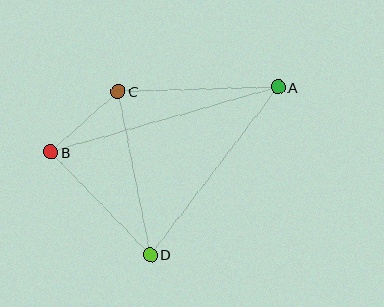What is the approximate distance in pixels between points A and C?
The distance between A and C is approximately 160 pixels.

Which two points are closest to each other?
Points B and C are closest to each other.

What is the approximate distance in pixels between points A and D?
The distance between A and D is approximately 210 pixels.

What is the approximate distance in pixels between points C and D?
The distance between C and D is approximately 166 pixels.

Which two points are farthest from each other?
Points A and B are farthest from each other.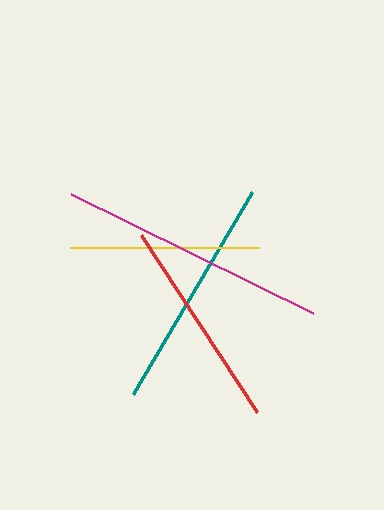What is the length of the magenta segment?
The magenta segment is approximately 270 pixels long.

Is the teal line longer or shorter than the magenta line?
The magenta line is longer than the teal line.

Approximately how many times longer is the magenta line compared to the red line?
The magenta line is approximately 1.3 times the length of the red line.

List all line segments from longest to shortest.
From longest to shortest: magenta, teal, red, yellow.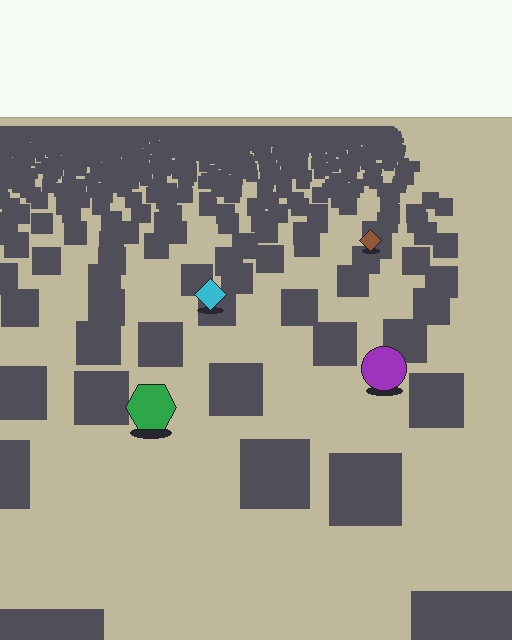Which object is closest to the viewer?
The green hexagon is closest. The texture marks near it are larger and more spread out.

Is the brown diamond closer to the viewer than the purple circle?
No. The purple circle is closer — you can tell from the texture gradient: the ground texture is coarser near it.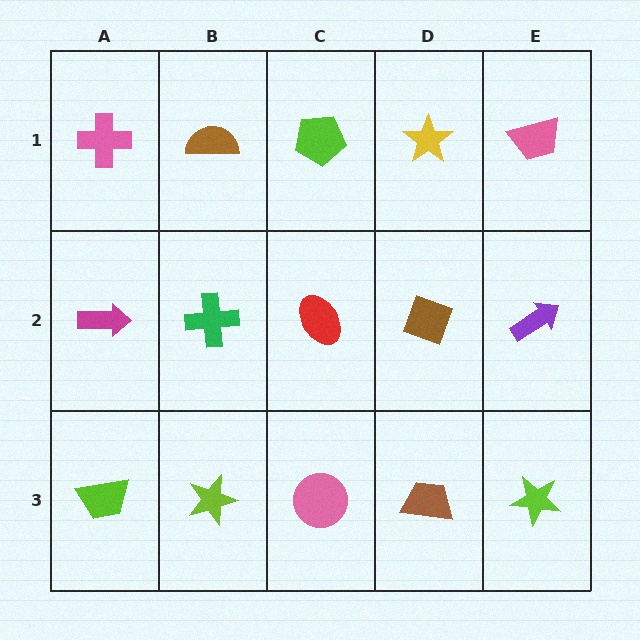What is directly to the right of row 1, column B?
A lime pentagon.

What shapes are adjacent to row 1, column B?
A green cross (row 2, column B), a pink cross (row 1, column A), a lime pentagon (row 1, column C).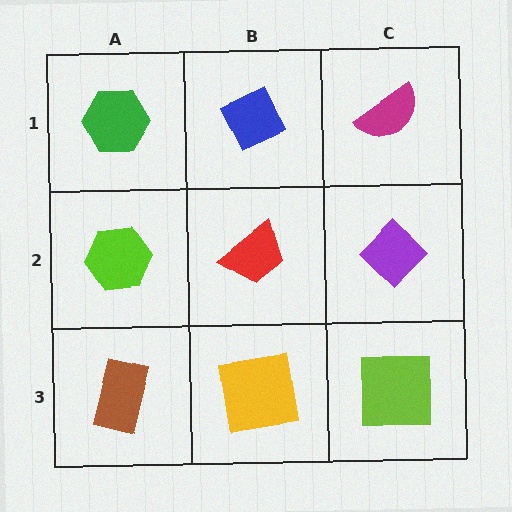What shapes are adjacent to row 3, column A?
A lime hexagon (row 2, column A), a yellow square (row 3, column B).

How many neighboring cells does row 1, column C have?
2.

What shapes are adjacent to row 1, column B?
A red trapezoid (row 2, column B), a green hexagon (row 1, column A), a magenta semicircle (row 1, column C).